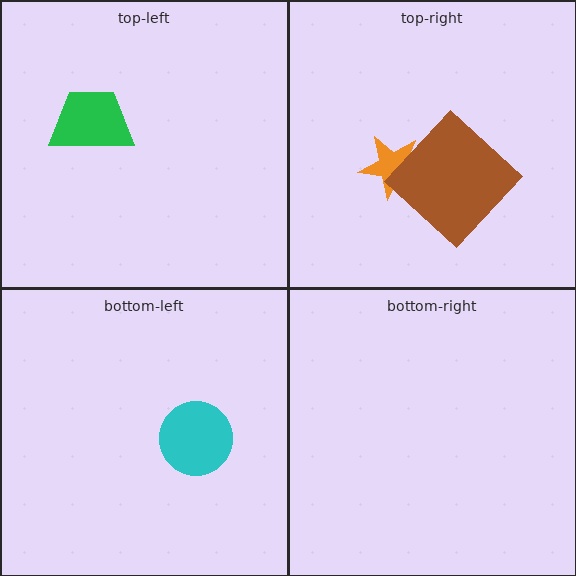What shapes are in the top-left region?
The green trapezoid.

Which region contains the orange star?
The top-right region.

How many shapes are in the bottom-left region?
1.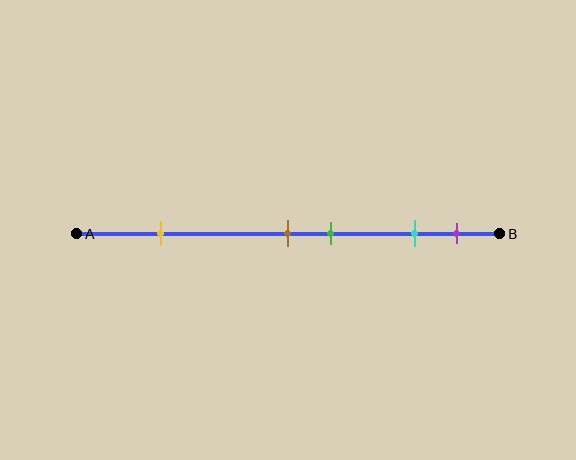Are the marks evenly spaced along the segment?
No, the marks are not evenly spaced.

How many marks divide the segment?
There are 5 marks dividing the segment.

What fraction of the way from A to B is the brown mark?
The brown mark is approximately 50% (0.5) of the way from A to B.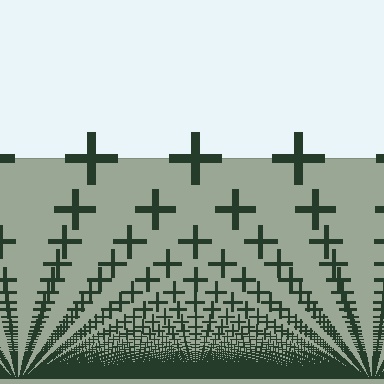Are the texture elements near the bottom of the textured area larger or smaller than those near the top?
Smaller. The gradient is inverted — elements near the bottom are smaller and denser.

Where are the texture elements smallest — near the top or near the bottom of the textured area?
Near the bottom.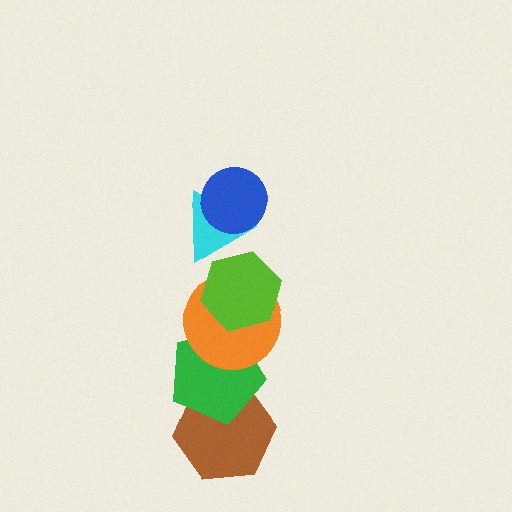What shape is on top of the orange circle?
The lime hexagon is on top of the orange circle.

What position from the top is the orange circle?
The orange circle is 4th from the top.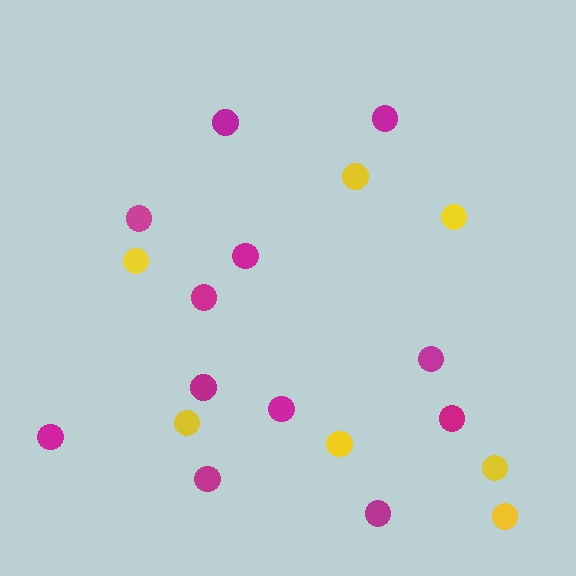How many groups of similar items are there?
There are 2 groups: one group of magenta circles (12) and one group of yellow circles (7).